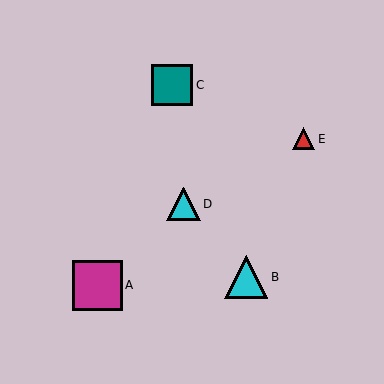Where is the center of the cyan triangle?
The center of the cyan triangle is at (183, 204).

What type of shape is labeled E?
Shape E is a red triangle.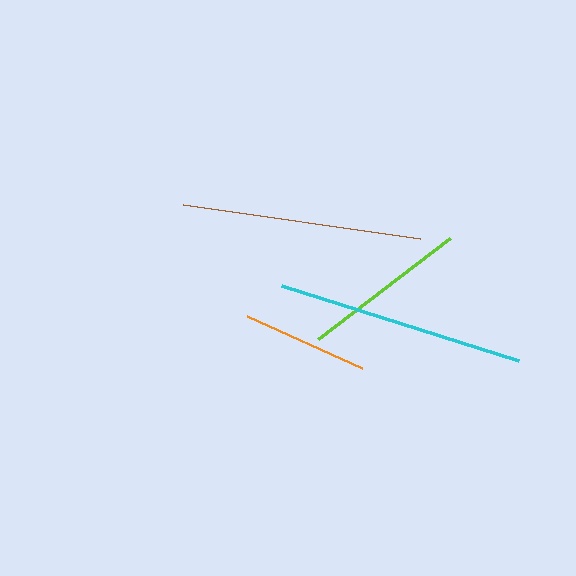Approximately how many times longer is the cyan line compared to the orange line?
The cyan line is approximately 2.0 times the length of the orange line.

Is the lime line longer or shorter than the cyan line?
The cyan line is longer than the lime line.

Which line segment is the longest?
The cyan line is the longest at approximately 249 pixels.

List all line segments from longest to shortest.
From longest to shortest: cyan, brown, lime, orange.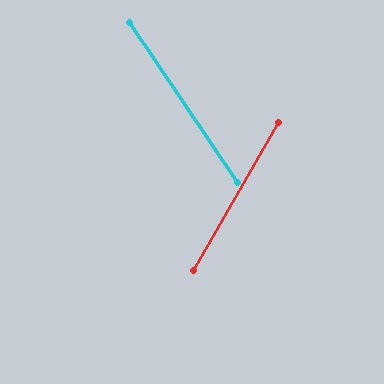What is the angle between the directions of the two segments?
Approximately 64 degrees.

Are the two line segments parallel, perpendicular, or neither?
Neither parallel nor perpendicular — they differ by about 64°.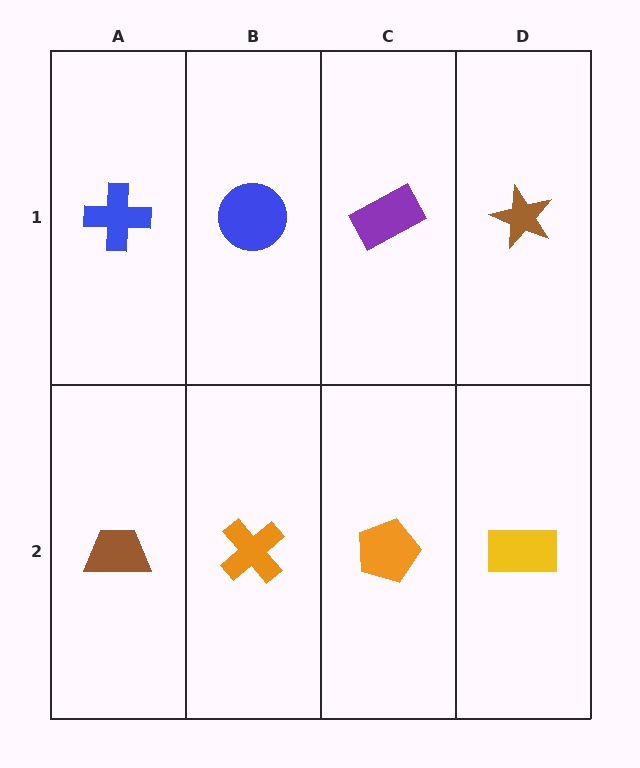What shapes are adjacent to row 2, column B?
A blue circle (row 1, column B), a brown trapezoid (row 2, column A), an orange pentagon (row 2, column C).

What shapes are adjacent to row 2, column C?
A purple rectangle (row 1, column C), an orange cross (row 2, column B), a yellow rectangle (row 2, column D).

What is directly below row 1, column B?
An orange cross.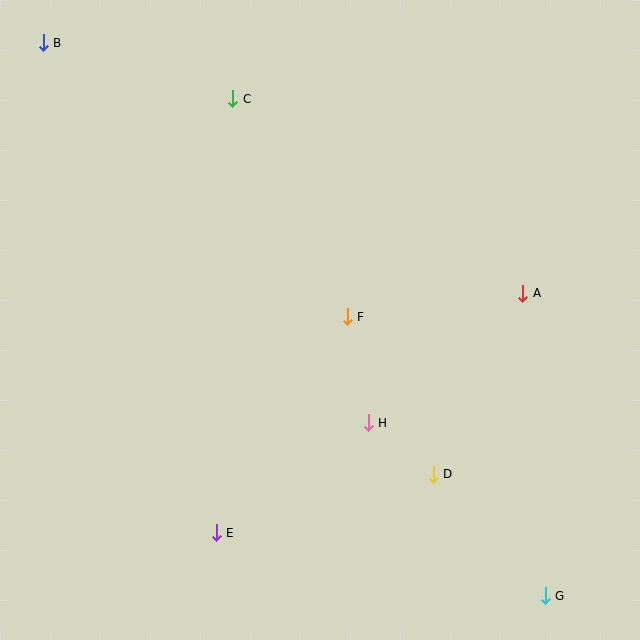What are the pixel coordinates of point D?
Point D is at (433, 474).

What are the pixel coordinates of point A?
Point A is at (523, 293).